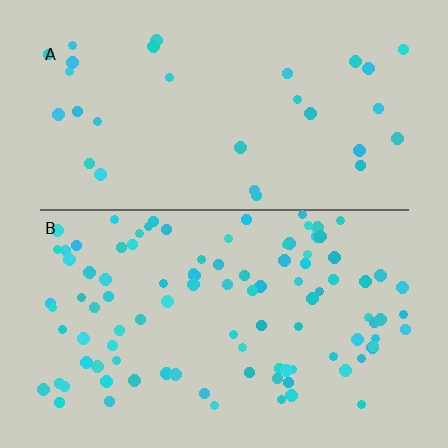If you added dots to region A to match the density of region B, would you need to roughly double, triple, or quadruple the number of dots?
Approximately triple.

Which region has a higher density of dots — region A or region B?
B (the bottom).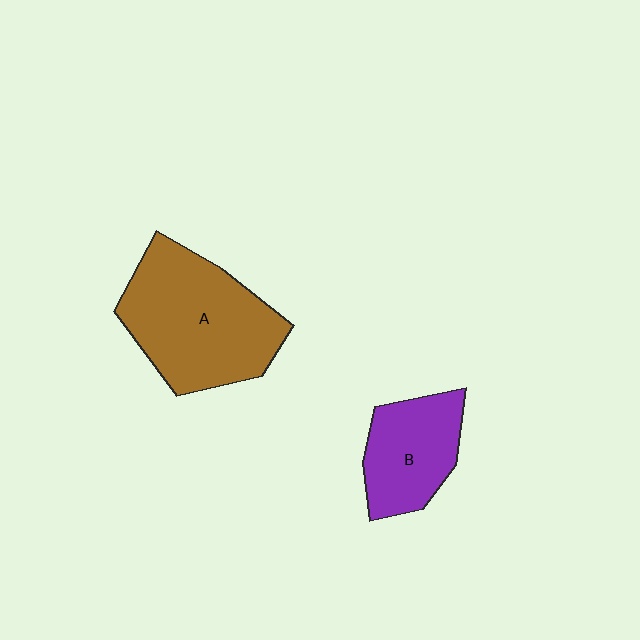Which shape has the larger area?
Shape A (brown).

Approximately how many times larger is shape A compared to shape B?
Approximately 1.8 times.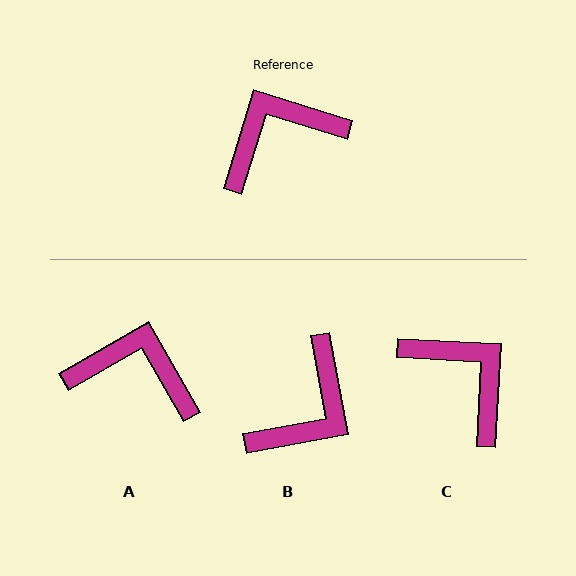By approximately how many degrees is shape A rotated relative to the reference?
Approximately 43 degrees clockwise.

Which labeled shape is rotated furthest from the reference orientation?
B, about 152 degrees away.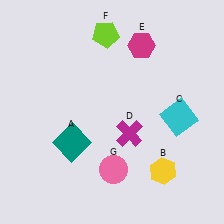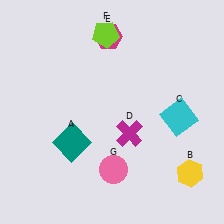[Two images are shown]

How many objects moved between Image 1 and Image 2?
2 objects moved between the two images.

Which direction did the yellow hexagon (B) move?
The yellow hexagon (B) moved right.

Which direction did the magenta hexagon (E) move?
The magenta hexagon (E) moved left.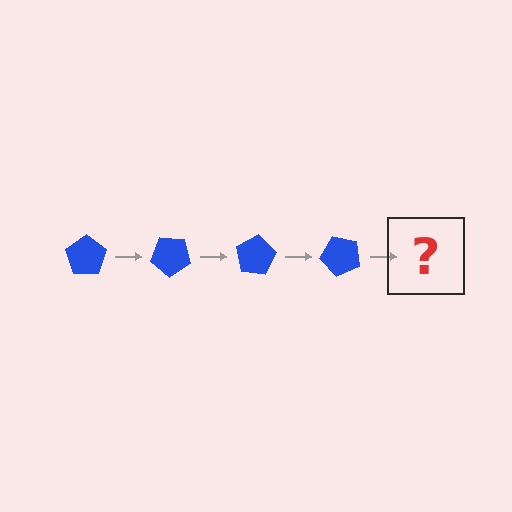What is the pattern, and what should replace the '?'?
The pattern is that the pentagon rotates 40 degrees each step. The '?' should be a blue pentagon rotated 160 degrees.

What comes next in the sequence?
The next element should be a blue pentagon rotated 160 degrees.